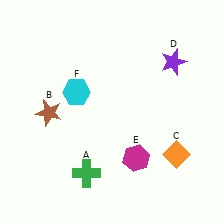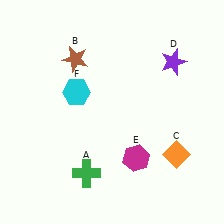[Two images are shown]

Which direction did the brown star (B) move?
The brown star (B) moved up.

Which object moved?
The brown star (B) moved up.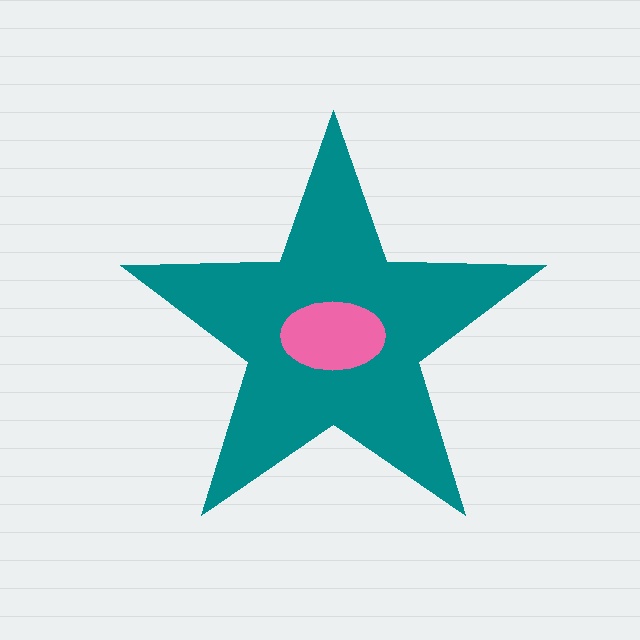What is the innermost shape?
The pink ellipse.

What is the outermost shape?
The teal star.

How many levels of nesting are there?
2.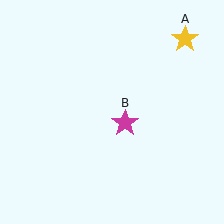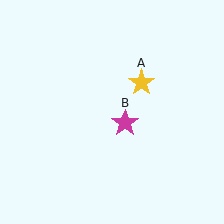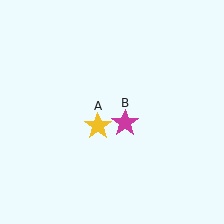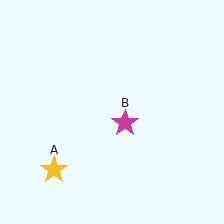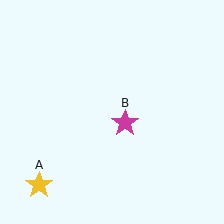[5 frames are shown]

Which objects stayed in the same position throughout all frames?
Magenta star (object B) remained stationary.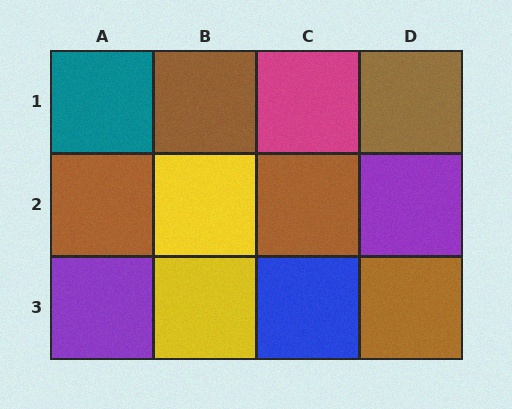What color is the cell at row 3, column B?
Yellow.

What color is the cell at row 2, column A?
Brown.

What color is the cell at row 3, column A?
Purple.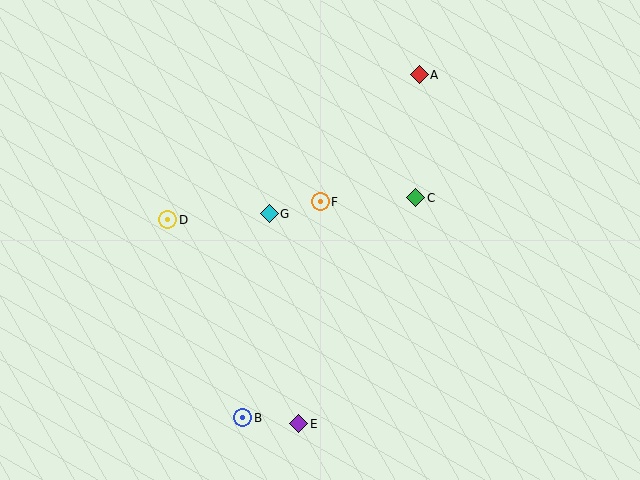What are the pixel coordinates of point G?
Point G is at (269, 214).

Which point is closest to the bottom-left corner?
Point B is closest to the bottom-left corner.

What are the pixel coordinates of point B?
Point B is at (243, 418).